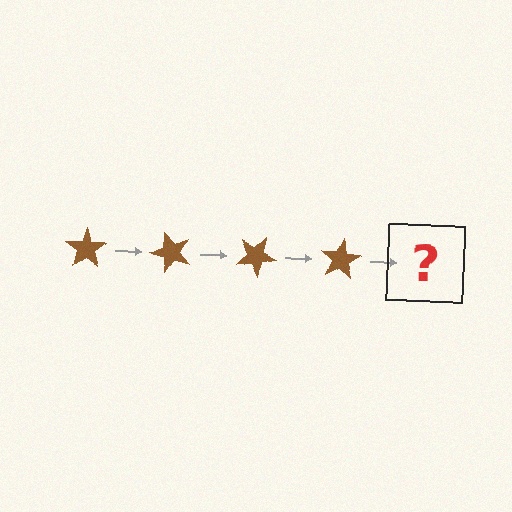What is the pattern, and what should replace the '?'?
The pattern is that the star rotates 50 degrees each step. The '?' should be a brown star rotated 200 degrees.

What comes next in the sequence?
The next element should be a brown star rotated 200 degrees.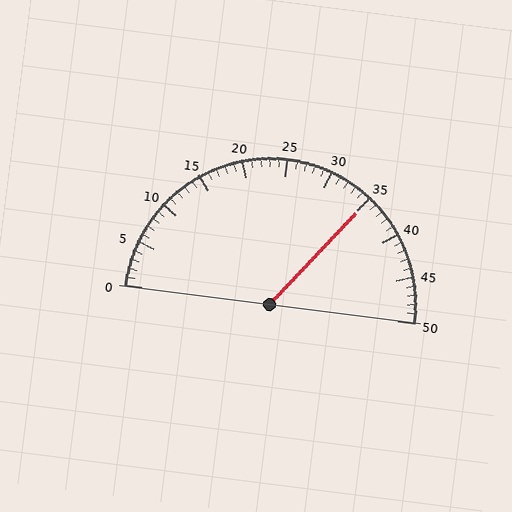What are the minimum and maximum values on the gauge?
The gauge ranges from 0 to 50.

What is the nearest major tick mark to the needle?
The nearest major tick mark is 35.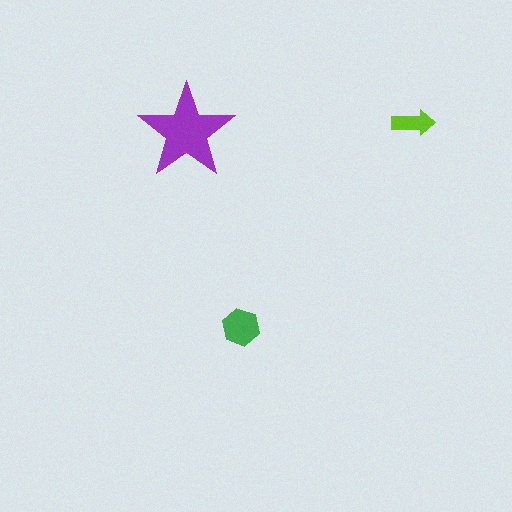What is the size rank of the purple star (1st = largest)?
1st.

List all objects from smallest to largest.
The lime arrow, the green hexagon, the purple star.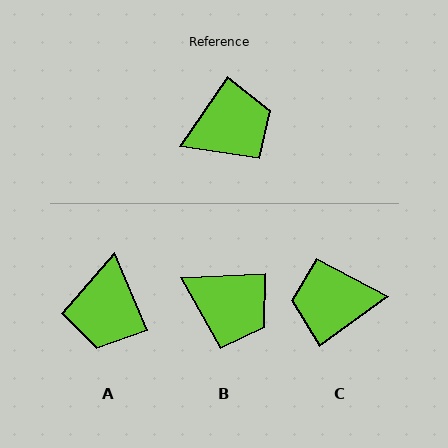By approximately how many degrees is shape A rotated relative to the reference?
Approximately 123 degrees clockwise.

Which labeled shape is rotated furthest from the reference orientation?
C, about 161 degrees away.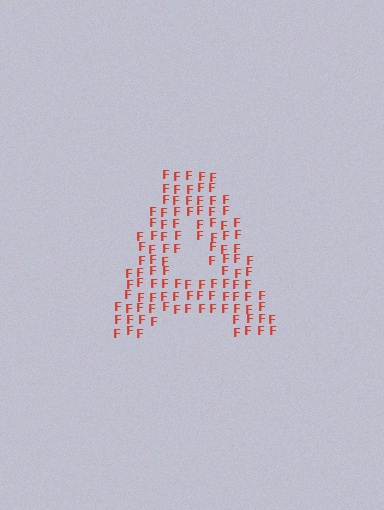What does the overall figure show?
The overall figure shows the letter A.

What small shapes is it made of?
It is made of small letter F's.